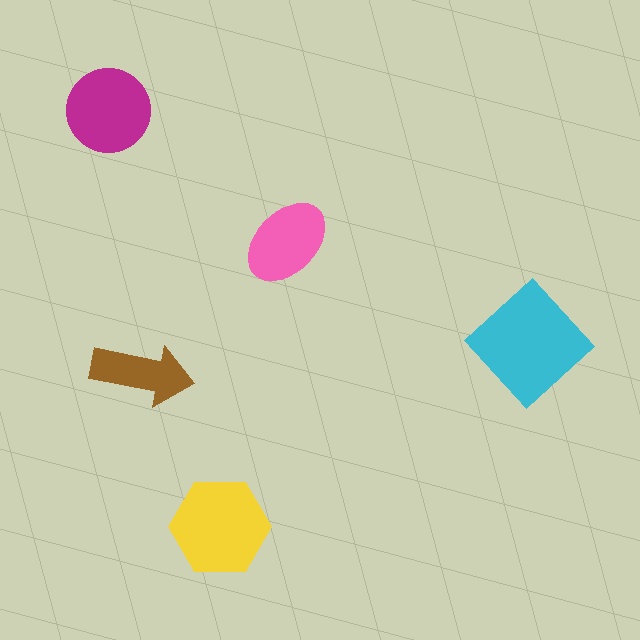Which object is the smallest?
The brown arrow.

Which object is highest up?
The magenta circle is topmost.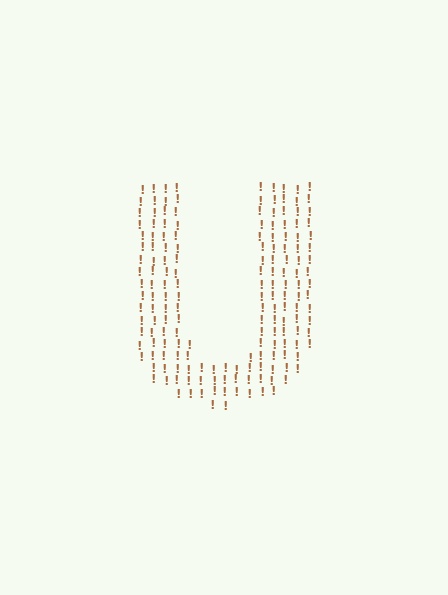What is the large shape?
The large shape is the letter U.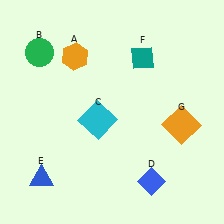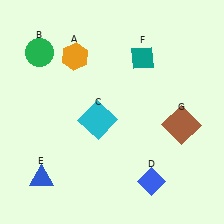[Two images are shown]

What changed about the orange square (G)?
In Image 1, G is orange. In Image 2, it changed to brown.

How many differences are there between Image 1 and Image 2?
There is 1 difference between the two images.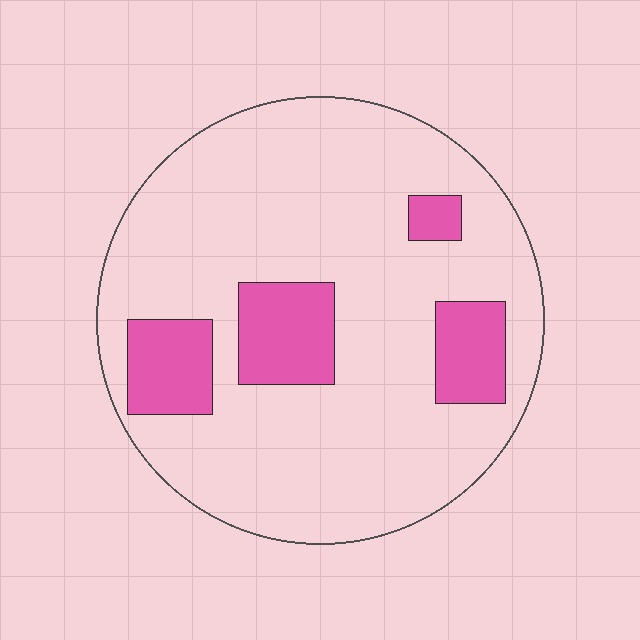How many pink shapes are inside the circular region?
4.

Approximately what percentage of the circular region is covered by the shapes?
Approximately 20%.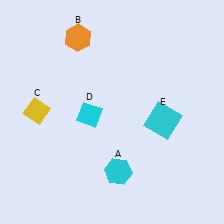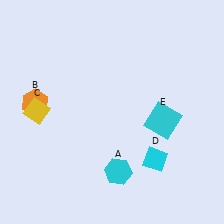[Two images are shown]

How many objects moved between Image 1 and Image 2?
2 objects moved between the two images.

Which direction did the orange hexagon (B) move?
The orange hexagon (B) moved down.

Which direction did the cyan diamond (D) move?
The cyan diamond (D) moved right.